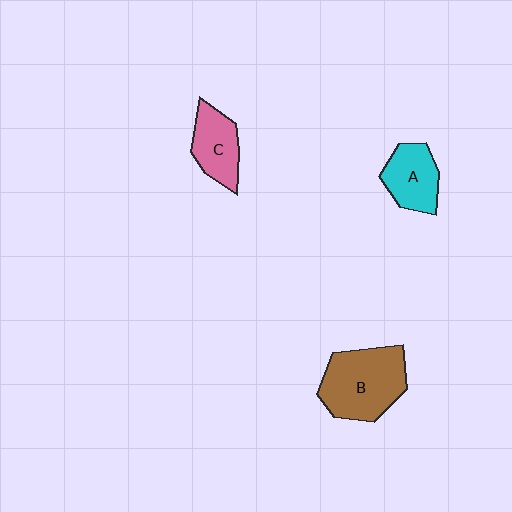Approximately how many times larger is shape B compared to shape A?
Approximately 1.7 times.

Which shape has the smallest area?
Shape C (pink).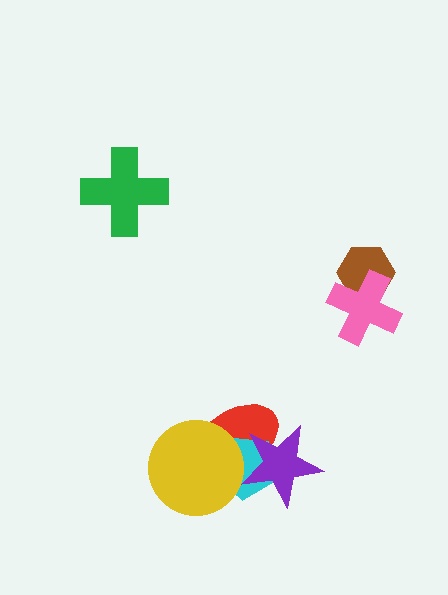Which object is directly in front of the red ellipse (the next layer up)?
The cyan pentagon is directly in front of the red ellipse.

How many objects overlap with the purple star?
2 objects overlap with the purple star.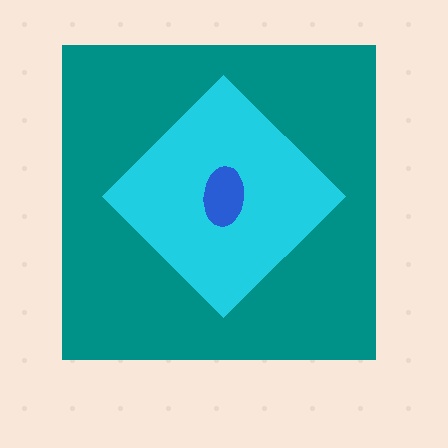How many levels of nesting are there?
3.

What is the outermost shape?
The teal square.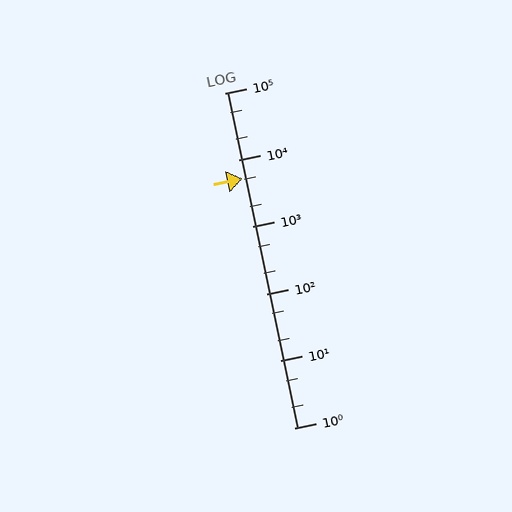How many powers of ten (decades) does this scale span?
The scale spans 5 decades, from 1 to 100000.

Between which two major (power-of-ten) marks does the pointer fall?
The pointer is between 1000 and 10000.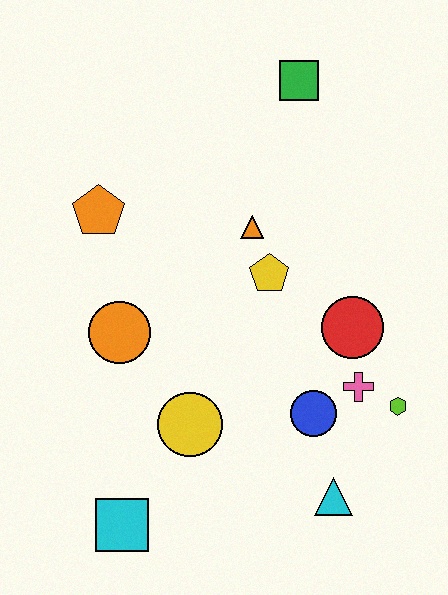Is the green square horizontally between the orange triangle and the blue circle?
Yes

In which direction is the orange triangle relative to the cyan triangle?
The orange triangle is above the cyan triangle.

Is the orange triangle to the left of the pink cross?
Yes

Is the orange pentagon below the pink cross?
No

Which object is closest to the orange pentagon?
The orange circle is closest to the orange pentagon.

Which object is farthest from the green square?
The cyan square is farthest from the green square.